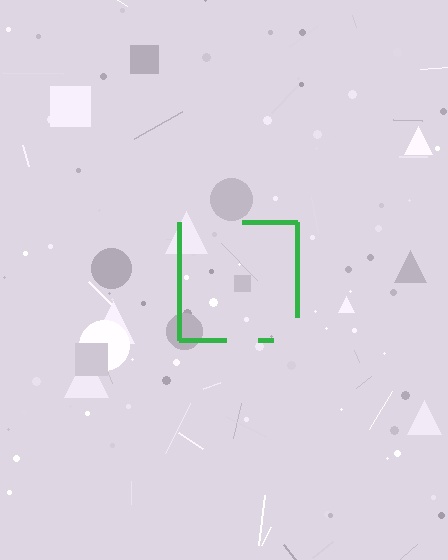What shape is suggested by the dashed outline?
The dashed outline suggests a square.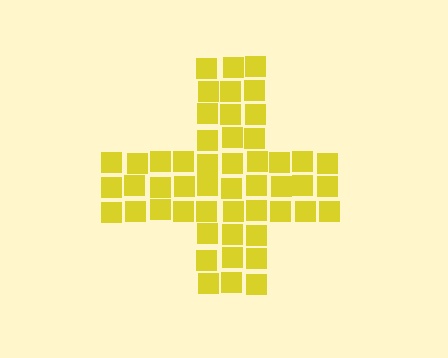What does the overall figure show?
The overall figure shows a cross.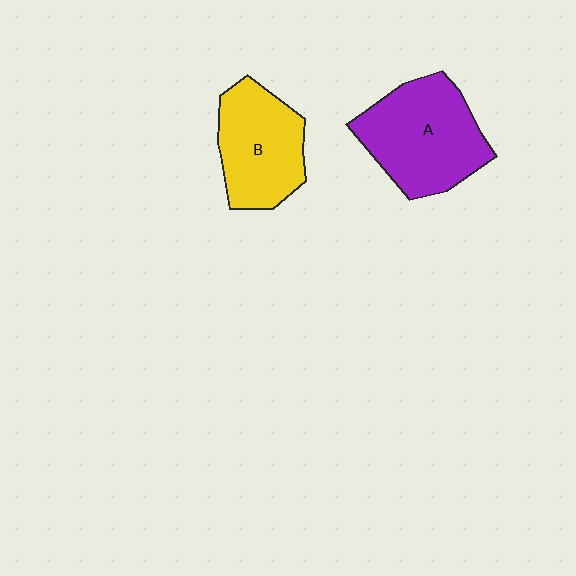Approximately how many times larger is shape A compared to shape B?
Approximately 1.2 times.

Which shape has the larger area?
Shape A (purple).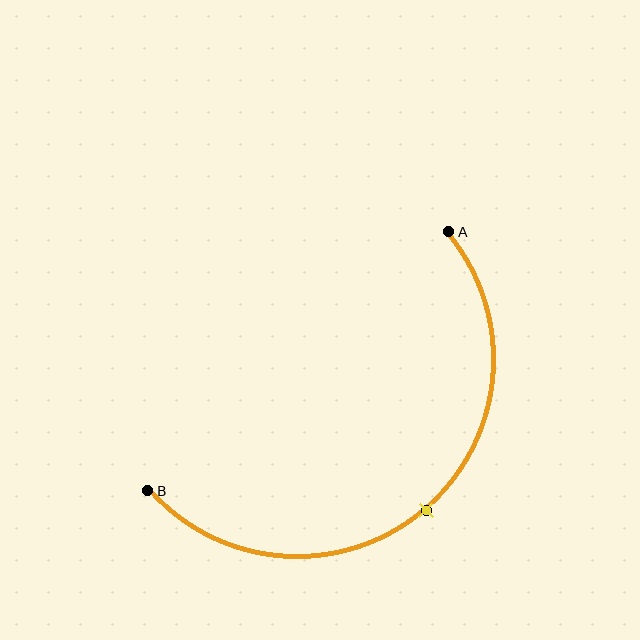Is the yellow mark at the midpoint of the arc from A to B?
Yes. The yellow mark lies on the arc at equal arc-length from both A and B — it is the arc midpoint.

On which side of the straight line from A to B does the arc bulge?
The arc bulges below and to the right of the straight line connecting A and B.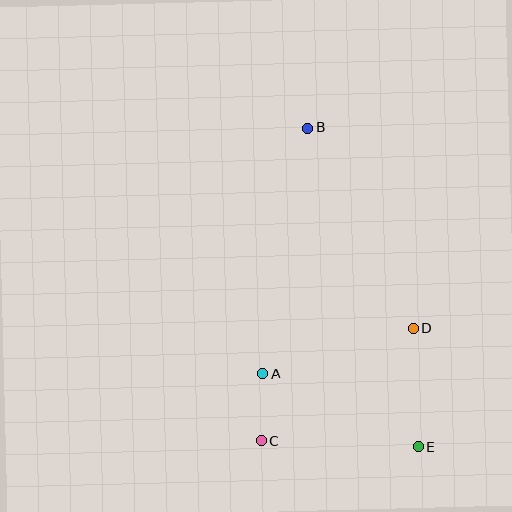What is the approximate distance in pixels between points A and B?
The distance between A and B is approximately 250 pixels.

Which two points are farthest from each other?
Points B and E are farthest from each other.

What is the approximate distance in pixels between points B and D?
The distance between B and D is approximately 227 pixels.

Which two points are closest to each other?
Points A and C are closest to each other.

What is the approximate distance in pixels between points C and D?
The distance between C and D is approximately 189 pixels.